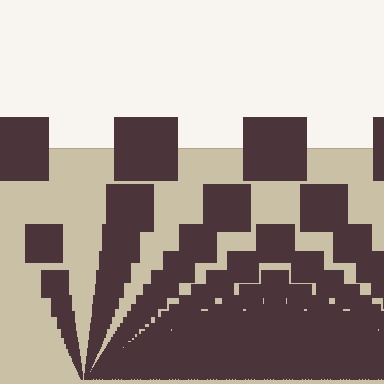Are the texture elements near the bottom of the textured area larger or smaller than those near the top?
Smaller. The gradient is inverted — elements near the bottom are smaller and denser.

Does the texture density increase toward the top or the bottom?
Density increases toward the bottom.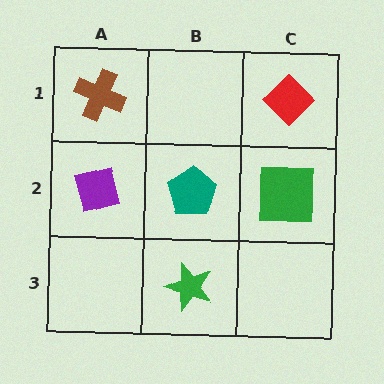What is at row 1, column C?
A red diamond.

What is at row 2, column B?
A teal pentagon.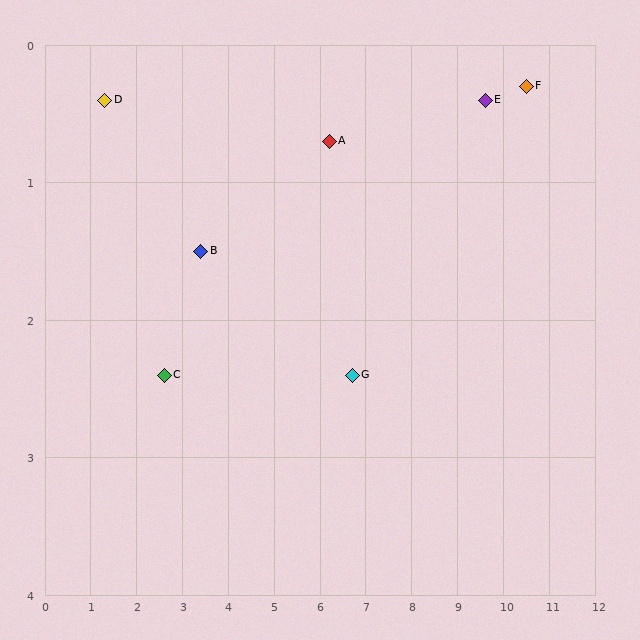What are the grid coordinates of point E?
Point E is at approximately (9.6, 0.4).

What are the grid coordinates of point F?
Point F is at approximately (10.5, 0.3).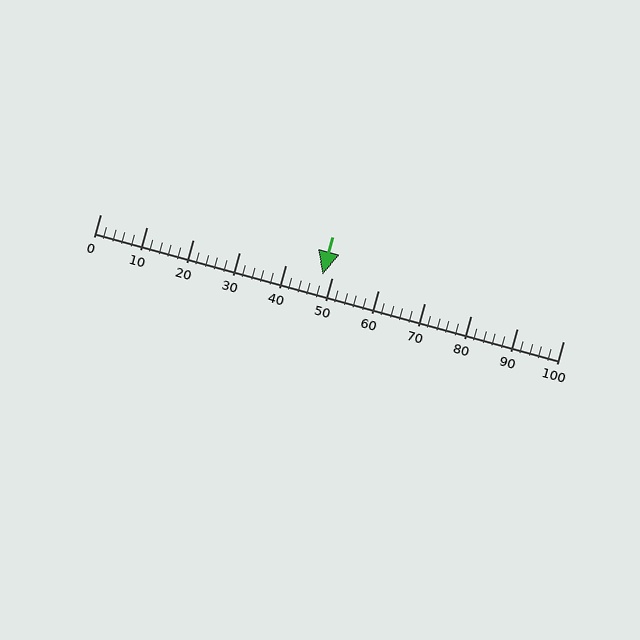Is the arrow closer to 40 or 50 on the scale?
The arrow is closer to 50.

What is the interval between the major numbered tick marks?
The major tick marks are spaced 10 units apart.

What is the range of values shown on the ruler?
The ruler shows values from 0 to 100.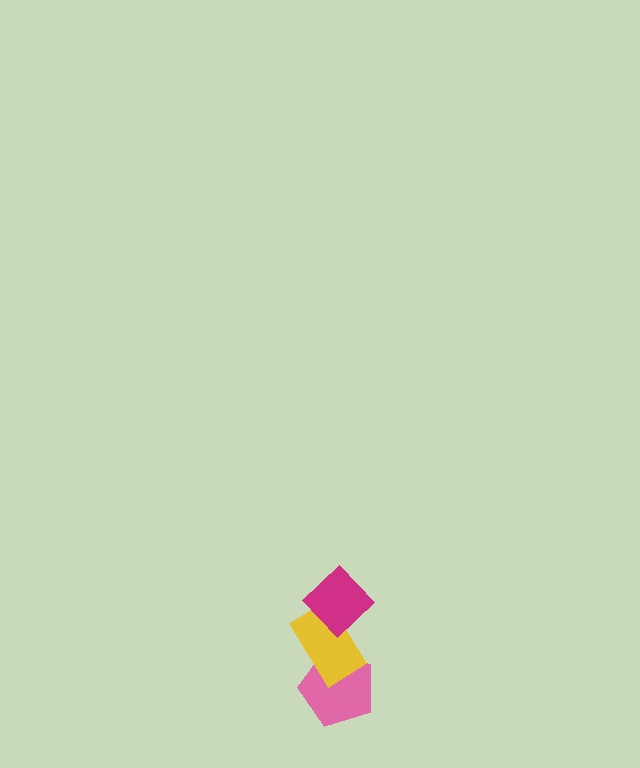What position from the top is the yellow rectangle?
The yellow rectangle is 2nd from the top.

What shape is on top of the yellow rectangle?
The magenta diamond is on top of the yellow rectangle.